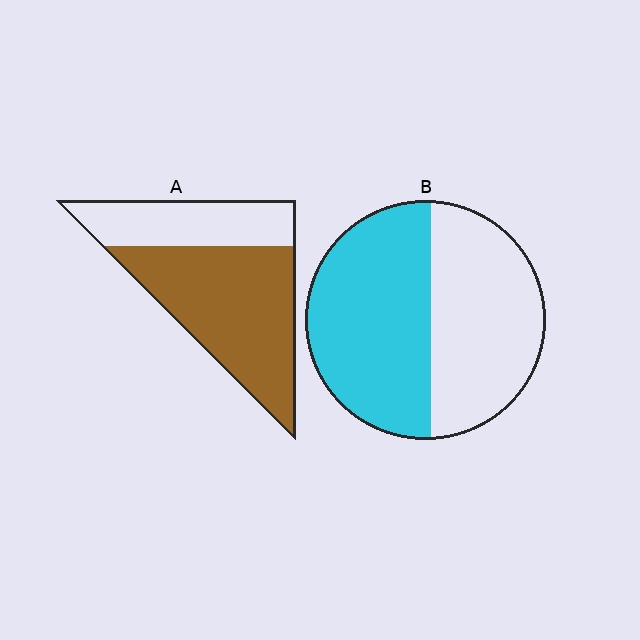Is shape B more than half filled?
Roughly half.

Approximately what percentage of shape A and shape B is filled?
A is approximately 65% and B is approximately 55%.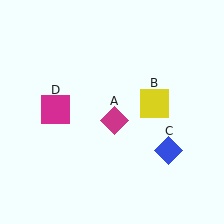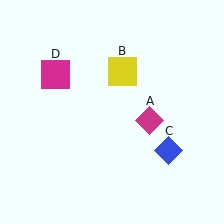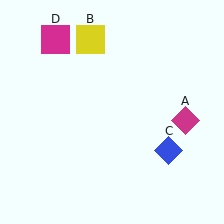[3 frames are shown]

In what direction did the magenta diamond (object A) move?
The magenta diamond (object A) moved right.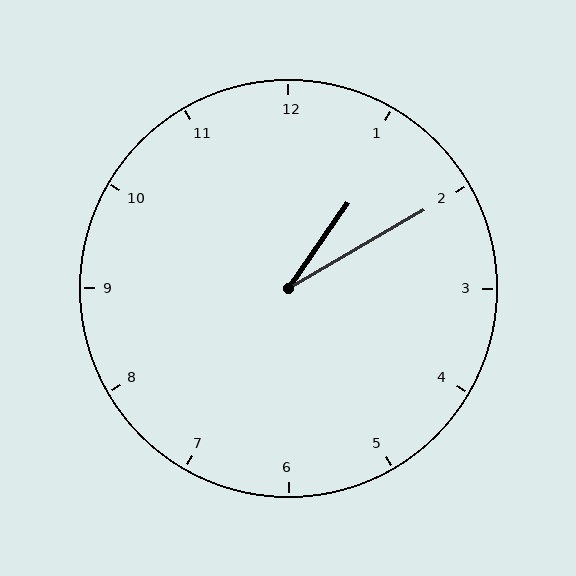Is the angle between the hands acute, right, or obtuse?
It is acute.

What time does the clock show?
1:10.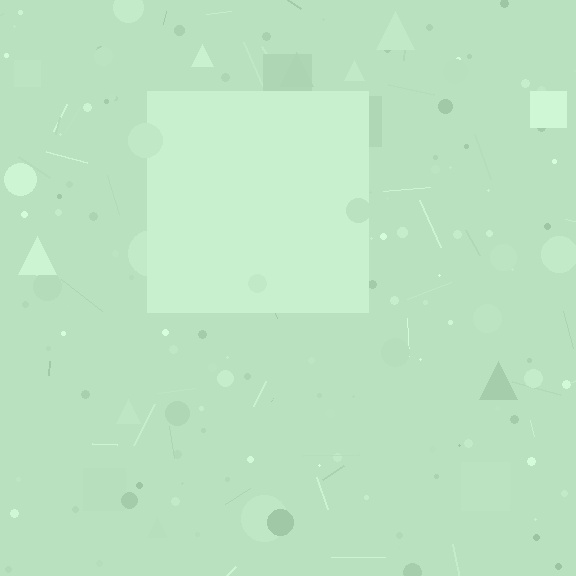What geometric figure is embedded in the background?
A square is embedded in the background.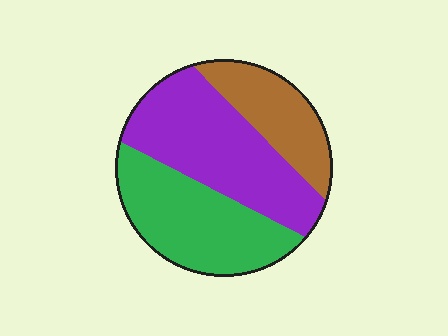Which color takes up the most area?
Purple, at roughly 40%.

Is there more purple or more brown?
Purple.